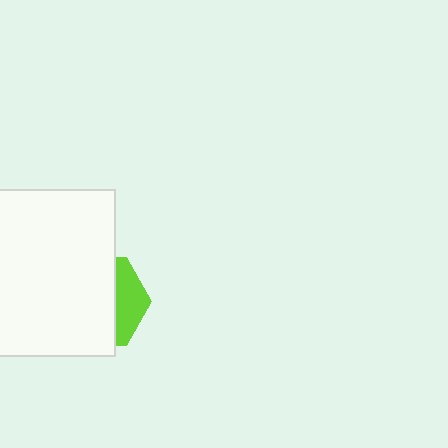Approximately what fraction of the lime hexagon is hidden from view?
Roughly 68% of the lime hexagon is hidden behind the white rectangle.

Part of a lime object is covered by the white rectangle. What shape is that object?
It is a hexagon.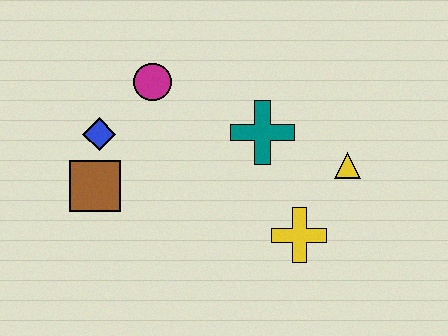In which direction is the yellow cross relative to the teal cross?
The yellow cross is below the teal cross.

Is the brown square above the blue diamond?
No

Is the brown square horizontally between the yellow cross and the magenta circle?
No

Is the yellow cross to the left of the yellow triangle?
Yes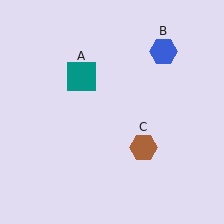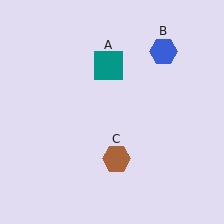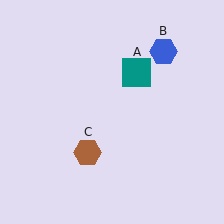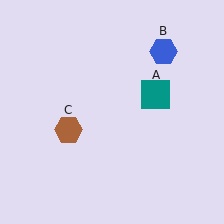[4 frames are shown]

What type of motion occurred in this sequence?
The teal square (object A), brown hexagon (object C) rotated clockwise around the center of the scene.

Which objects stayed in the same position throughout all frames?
Blue hexagon (object B) remained stationary.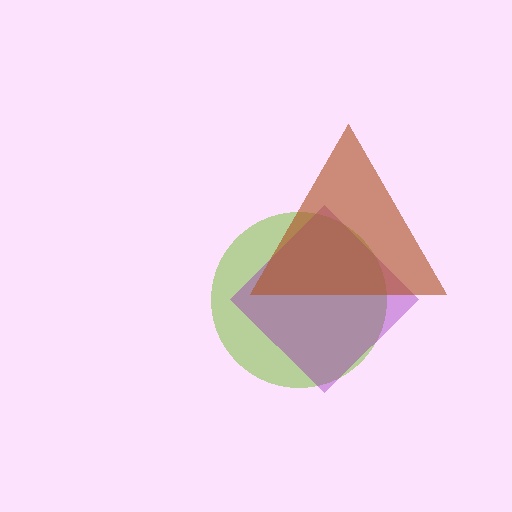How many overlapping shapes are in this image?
There are 3 overlapping shapes in the image.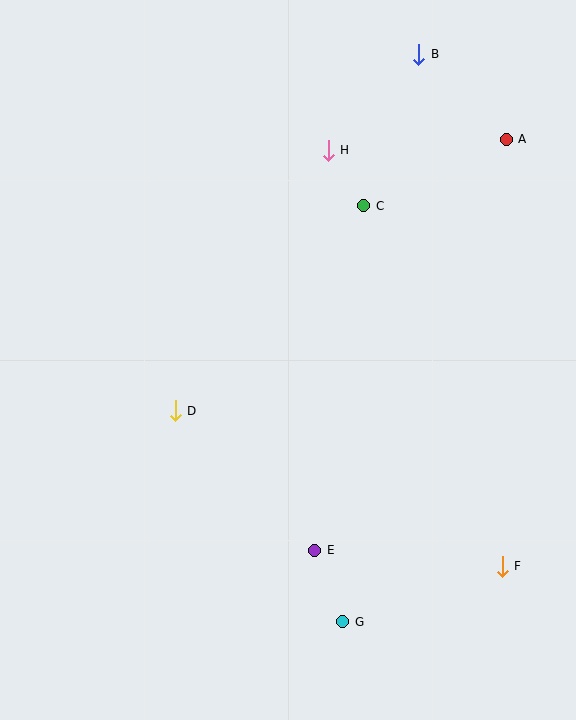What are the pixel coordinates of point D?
Point D is at (175, 411).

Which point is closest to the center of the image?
Point D at (175, 411) is closest to the center.